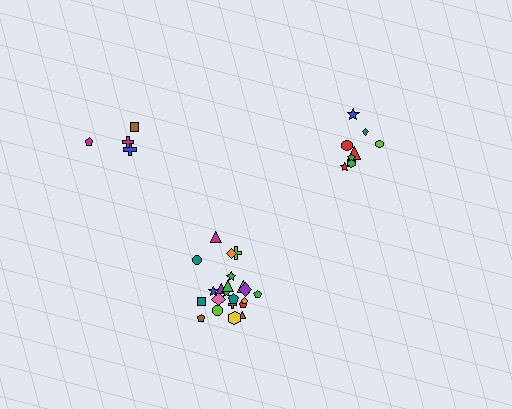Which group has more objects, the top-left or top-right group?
The top-right group.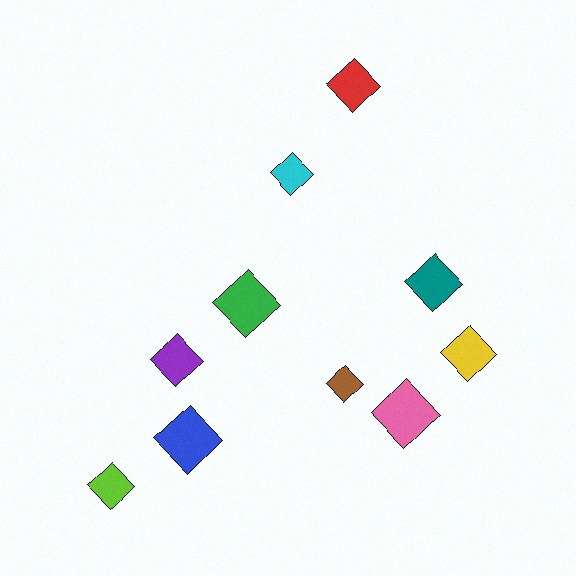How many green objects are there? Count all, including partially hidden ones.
There is 1 green object.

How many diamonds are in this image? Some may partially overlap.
There are 10 diamonds.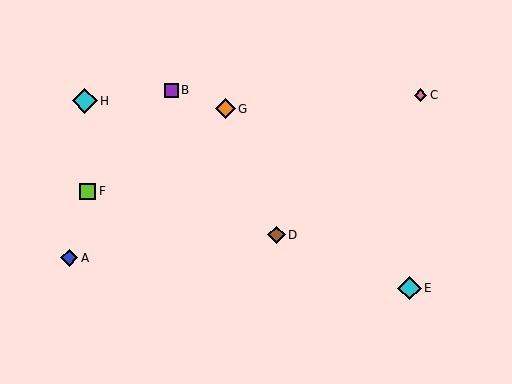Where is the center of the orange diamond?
The center of the orange diamond is at (225, 109).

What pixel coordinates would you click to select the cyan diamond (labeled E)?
Click at (410, 288) to select the cyan diamond E.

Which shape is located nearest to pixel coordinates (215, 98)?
The orange diamond (labeled G) at (225, 109) is nearest to that location.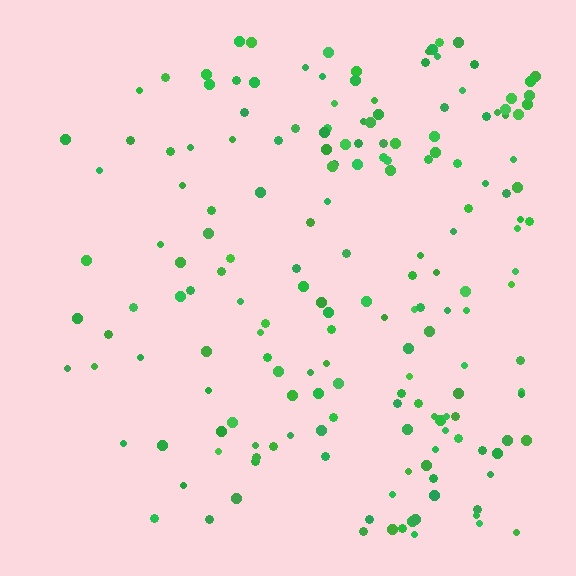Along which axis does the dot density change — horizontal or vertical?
Horizontal.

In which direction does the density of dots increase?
From left to right, with the right side densest.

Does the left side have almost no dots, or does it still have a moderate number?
Still a moderate number, just noticeably fewer than the right.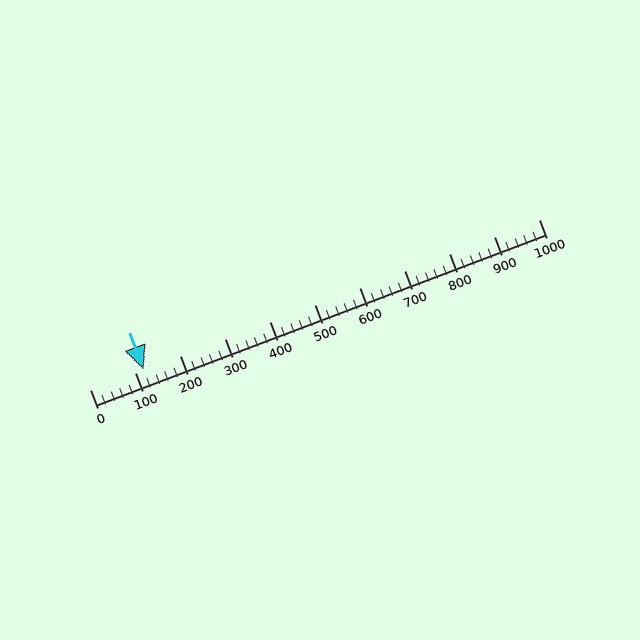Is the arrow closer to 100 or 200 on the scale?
The arrow is closer to 100.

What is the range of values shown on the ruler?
The ruler shows values from 0 to 1000.